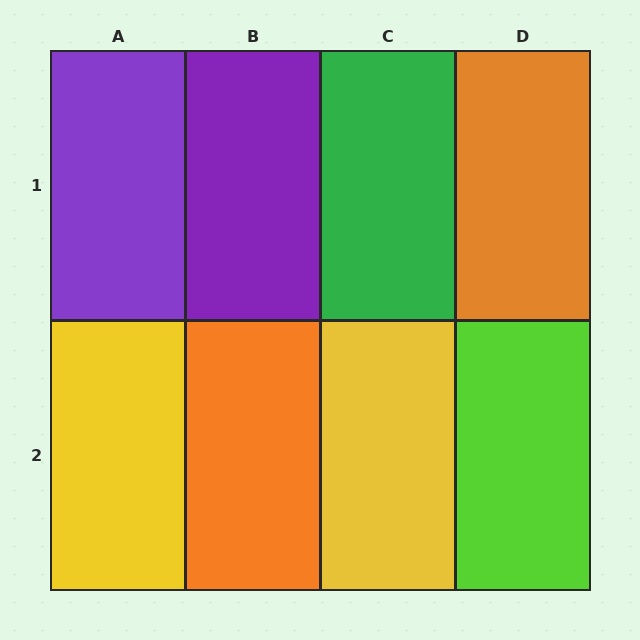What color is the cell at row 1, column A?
Purple.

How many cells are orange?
2 cells are orange.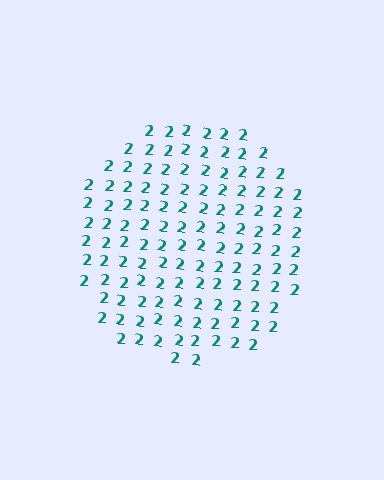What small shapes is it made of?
It is made of small digit 2's.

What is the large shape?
The large shape is a circle.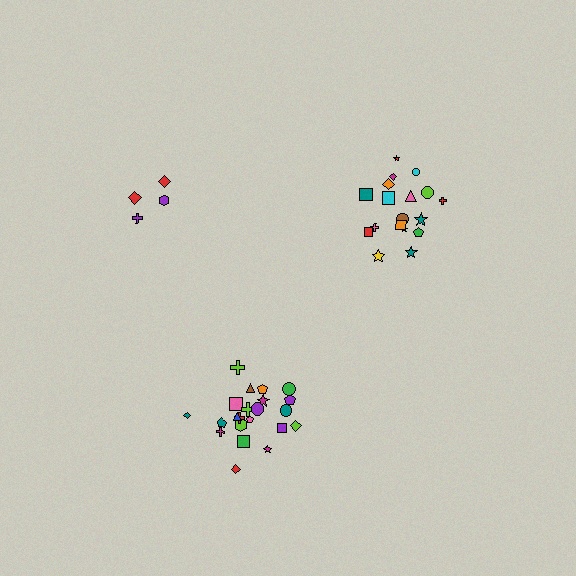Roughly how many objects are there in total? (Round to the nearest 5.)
Roughly 45 objects in total.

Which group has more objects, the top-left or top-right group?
The top-right group.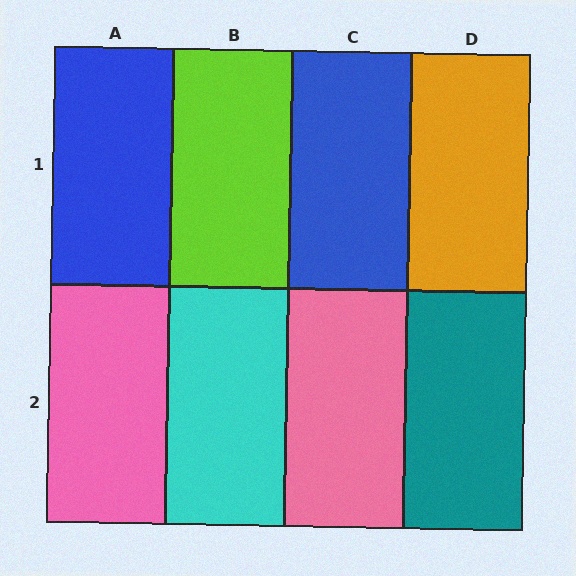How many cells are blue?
2 cells are blue.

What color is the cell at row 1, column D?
Orange.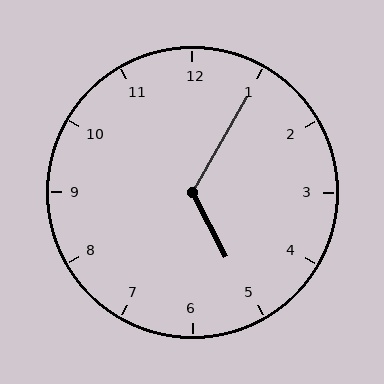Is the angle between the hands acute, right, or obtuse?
It is obtuse.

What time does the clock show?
5:05.